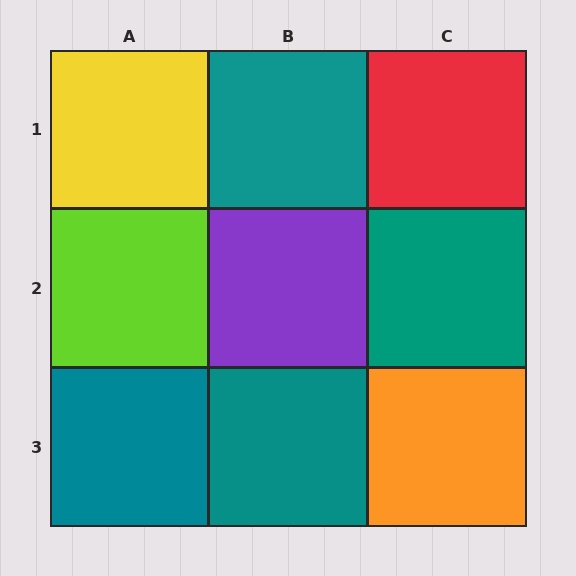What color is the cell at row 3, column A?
Teal.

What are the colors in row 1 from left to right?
Yellow, teal, red.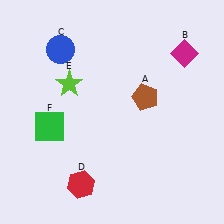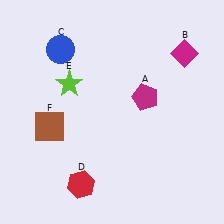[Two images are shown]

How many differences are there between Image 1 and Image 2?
There are 2 differences between the two images.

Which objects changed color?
A changed from brown to magenta. F changed from green to brown.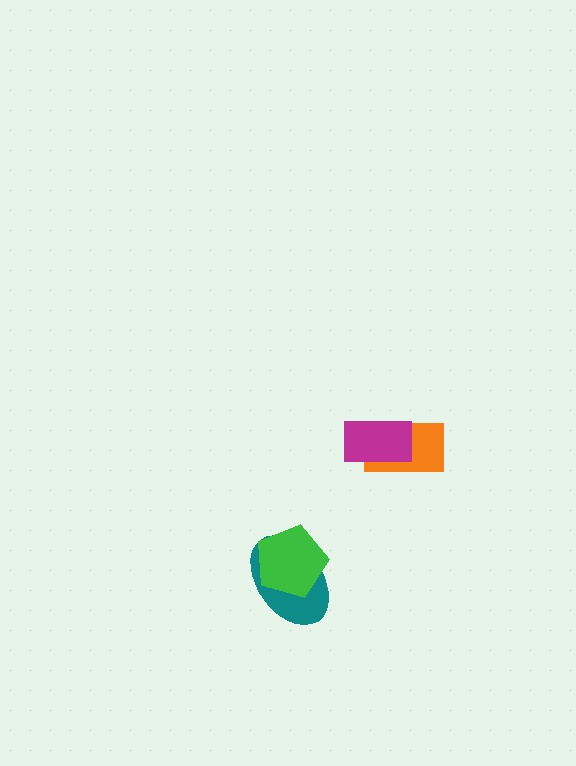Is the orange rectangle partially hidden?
Yes, it is partially covered by another shape.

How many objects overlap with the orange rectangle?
1 object overlaps with the orange rectangle.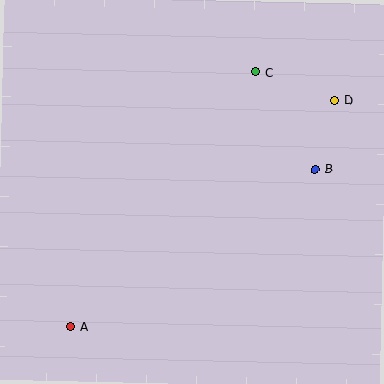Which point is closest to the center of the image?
Point B at (315, 169) is closest to the center.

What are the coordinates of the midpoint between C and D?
The midpoint between C and D is at (295, 86).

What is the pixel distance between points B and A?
The distance between B and A is 291 pixels.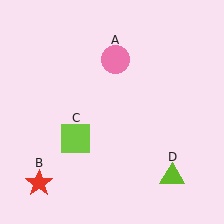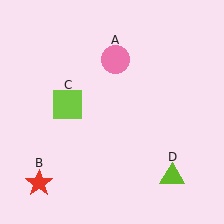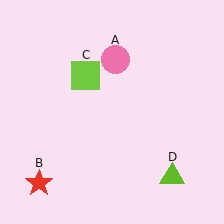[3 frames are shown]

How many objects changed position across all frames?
1 object changed position: lime square (object C).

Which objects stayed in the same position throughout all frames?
Pink circle (object A) and red star (object B) and lime triangle (object D) remained stationary.